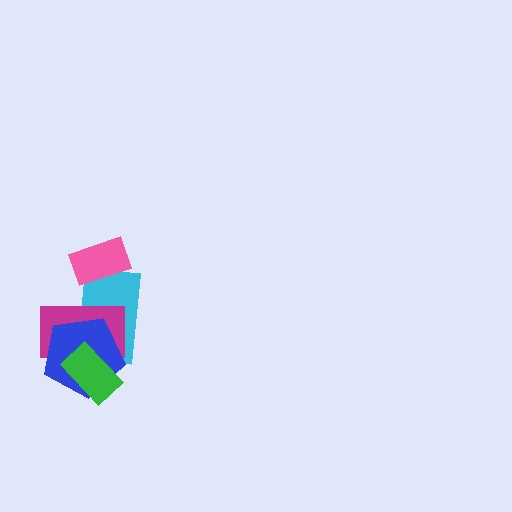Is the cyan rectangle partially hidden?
Yes, it is partially covered by another shape.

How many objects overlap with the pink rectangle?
1 object overlaps with the pink rectangle.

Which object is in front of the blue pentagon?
The green rectangle is in front of the blue pentagon.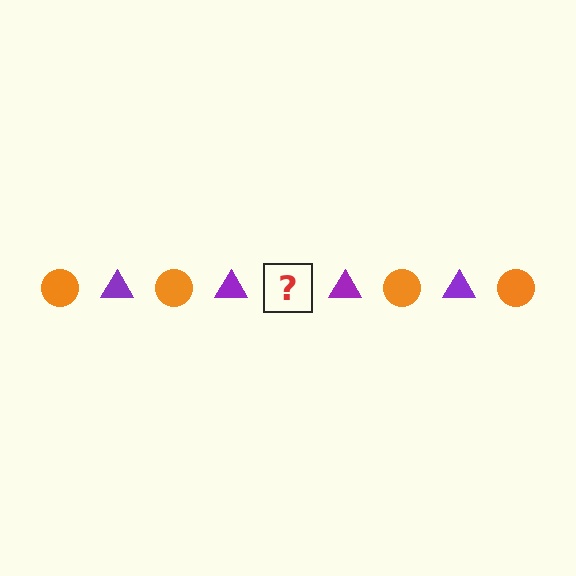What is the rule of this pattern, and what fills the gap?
The rule is that the pattern alternates between orange circle and purple triangle. The gap should be filled with an orange circle.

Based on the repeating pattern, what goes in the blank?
The blank should be an orange circle.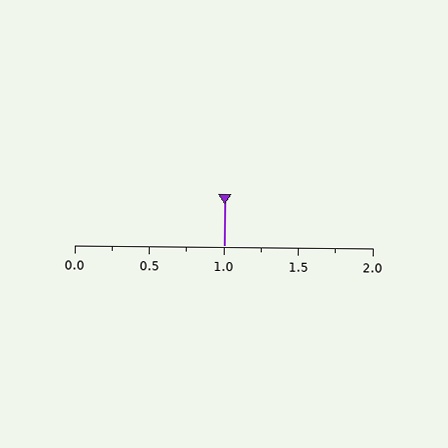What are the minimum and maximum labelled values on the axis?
The axis runs from 0.0 to 2.0.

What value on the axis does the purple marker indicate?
The marker indicates approximately 1.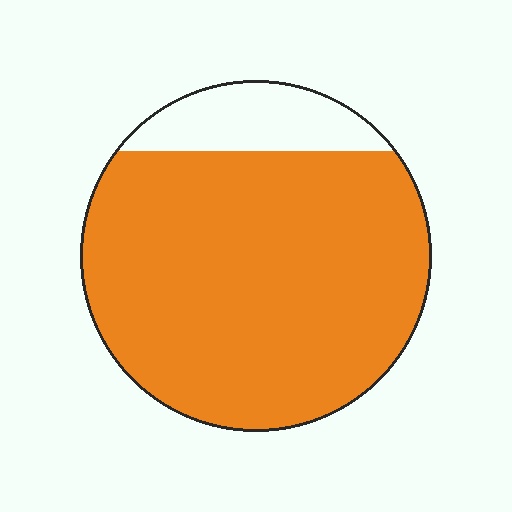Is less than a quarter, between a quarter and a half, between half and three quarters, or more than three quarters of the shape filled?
More than three quarters.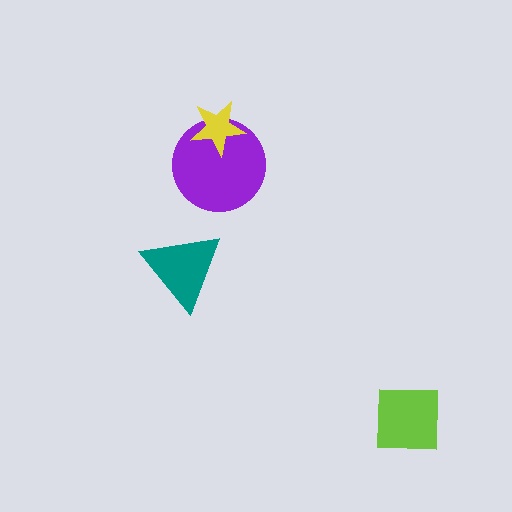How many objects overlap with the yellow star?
1 object overlaps with the yellow star.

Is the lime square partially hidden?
No, no other shape covers it.